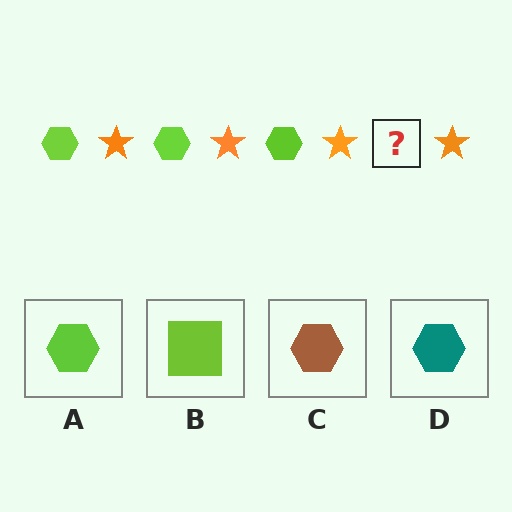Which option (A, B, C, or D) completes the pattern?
A.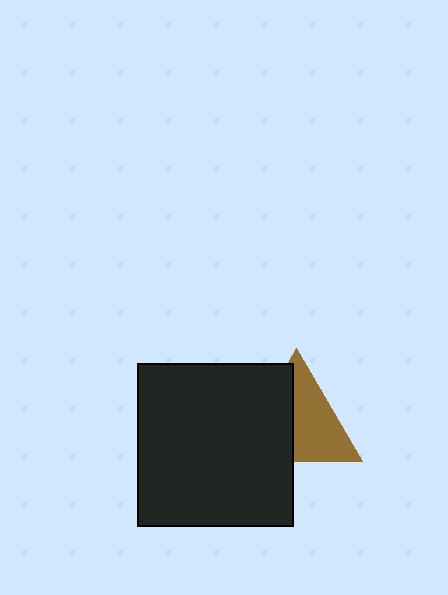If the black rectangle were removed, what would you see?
You would see the complete brown triangle.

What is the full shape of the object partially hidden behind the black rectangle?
The partially hidden object is a brown triangle.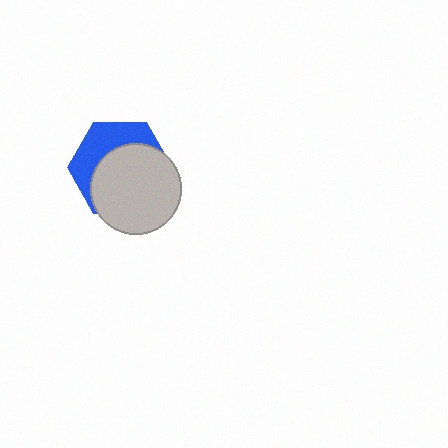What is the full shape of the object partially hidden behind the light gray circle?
The partially hidden object is a blue hexagon.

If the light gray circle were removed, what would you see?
You would see the complete blue hexagon.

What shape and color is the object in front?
The object in front is a light gray circle.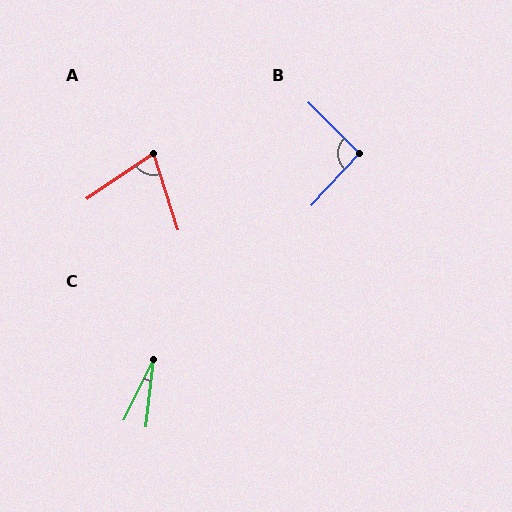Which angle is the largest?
B, at approximately 93 degrees.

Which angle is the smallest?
C, at approximately 20 degrees.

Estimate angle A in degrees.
Approximately 74 degrees.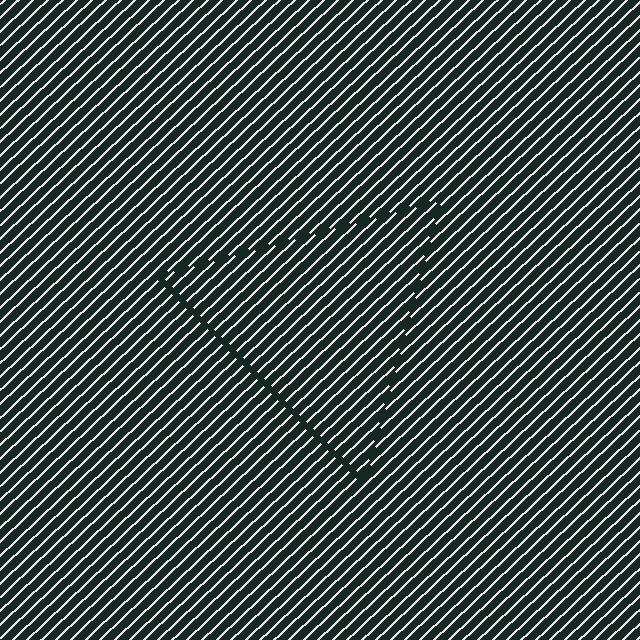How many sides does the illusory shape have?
3 sides — the line-ends trace a triangle.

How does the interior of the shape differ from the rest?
The interior of the shape contains the same grating, shifted by half a period — the contour is defined by the phase discontinuity where line-ends from the inner and outer gratings abut.